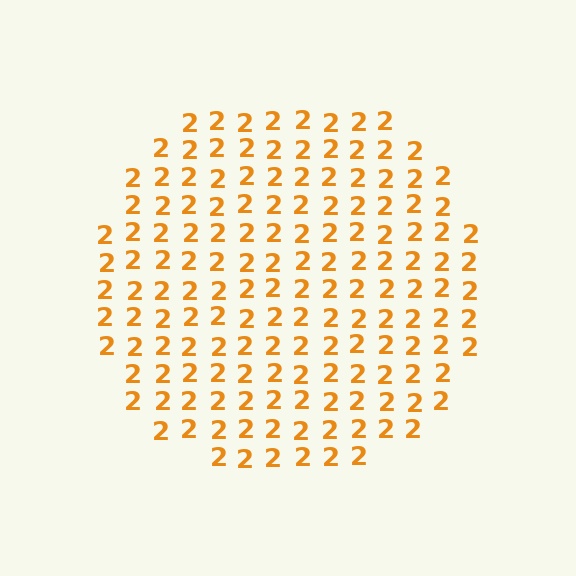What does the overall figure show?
The overall figure shows a circle.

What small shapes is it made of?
It is made of small digit 2's.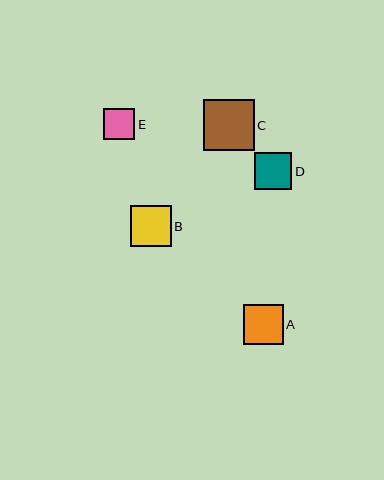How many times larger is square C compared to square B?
Square C is approximately 1.3 times the size of square B.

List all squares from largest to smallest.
From largest to smallest: C, B, A, D, E.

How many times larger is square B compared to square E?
Square B is approximately 1.3 times the size of square E.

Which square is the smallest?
Square E is the smallest with a size of approximately 31 pixels.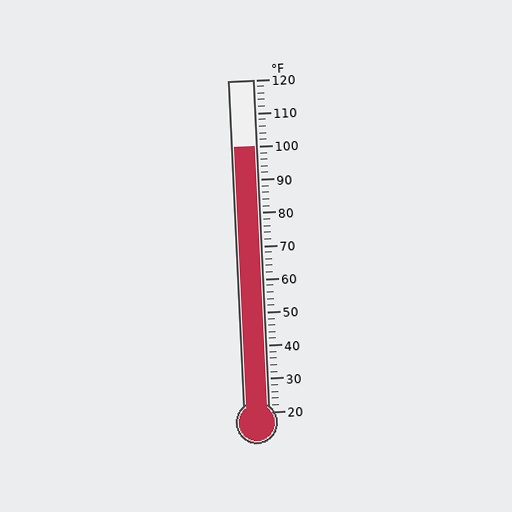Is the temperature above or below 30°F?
The temperature is above 30°F.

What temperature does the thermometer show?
The thermometer shows approximately 100°F.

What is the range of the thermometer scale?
The thermometer scale ranges from 20°F to 120°F.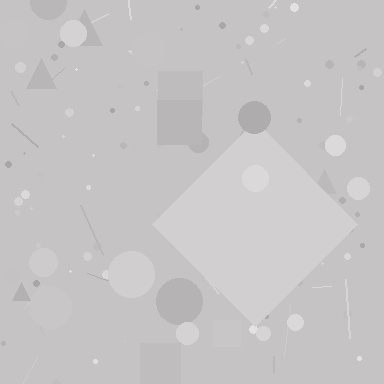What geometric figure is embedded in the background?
A diamond is embedded in the background.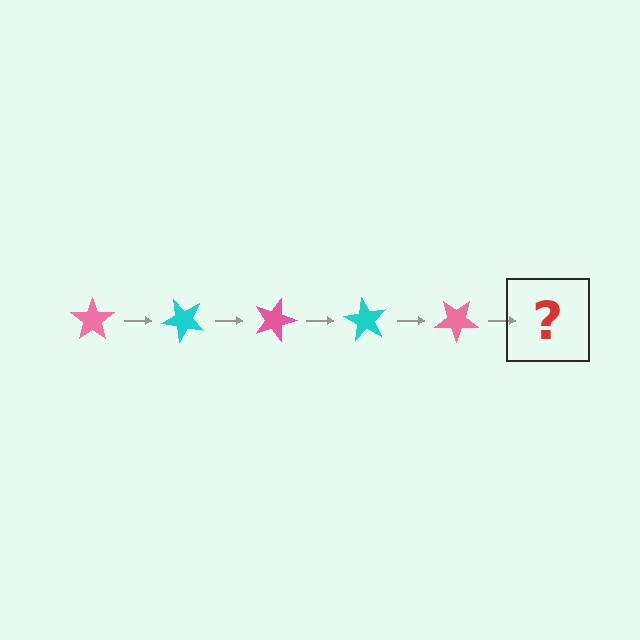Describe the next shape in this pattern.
It should be a cyan star, rotated 225 degrees from the start.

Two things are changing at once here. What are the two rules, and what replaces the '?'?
The two rules are that it rotates 45 degrees each step and the color cycles through pink and cyan. The '?' should be a cyan star, rotated 225 degrees from the start.